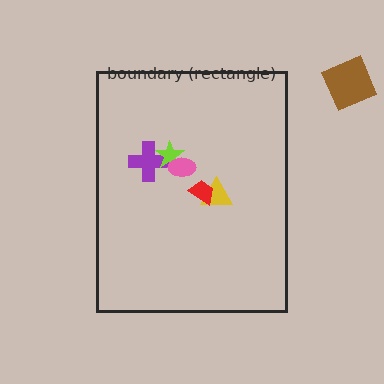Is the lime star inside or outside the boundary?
Inside.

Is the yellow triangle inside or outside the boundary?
Inside.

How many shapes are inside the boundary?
5 inside, 1 outside.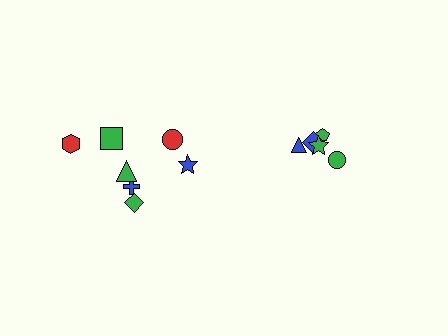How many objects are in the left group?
There are 7 objects.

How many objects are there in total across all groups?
There are 12 objects.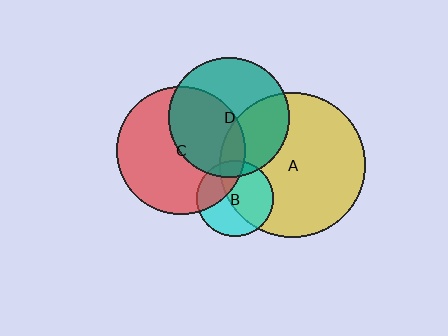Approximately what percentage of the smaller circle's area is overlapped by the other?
Approximately 45%.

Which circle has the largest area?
Circle A (yellow).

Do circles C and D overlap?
Yes.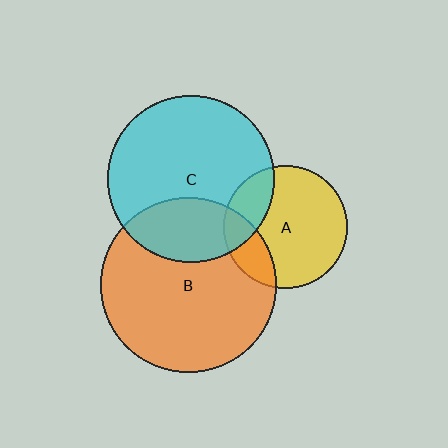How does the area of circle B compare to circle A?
Approximately 2.0 times.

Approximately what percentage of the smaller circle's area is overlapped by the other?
Approximately 20%.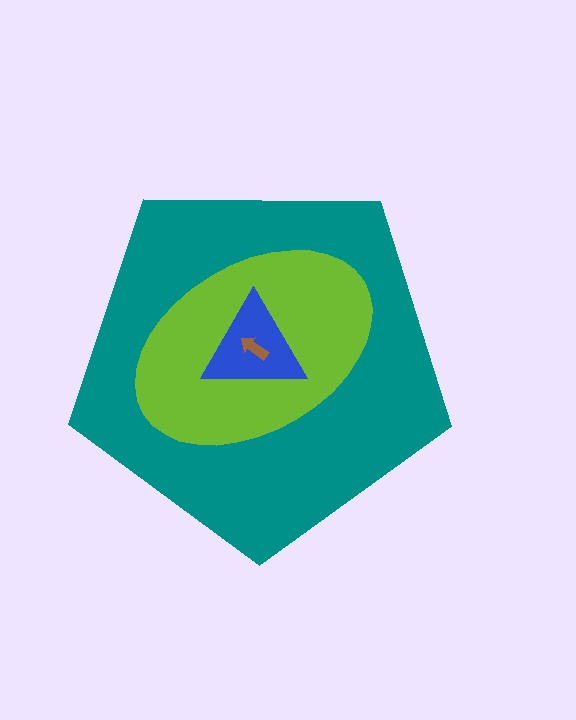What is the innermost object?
The brown arrow.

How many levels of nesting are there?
4.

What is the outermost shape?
The teal pentagon.